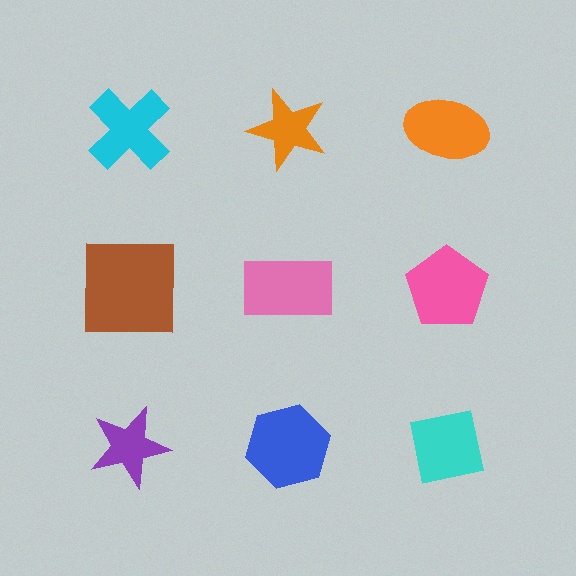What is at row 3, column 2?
A blue hexagon.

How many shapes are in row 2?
3 shapes.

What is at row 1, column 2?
An orange star.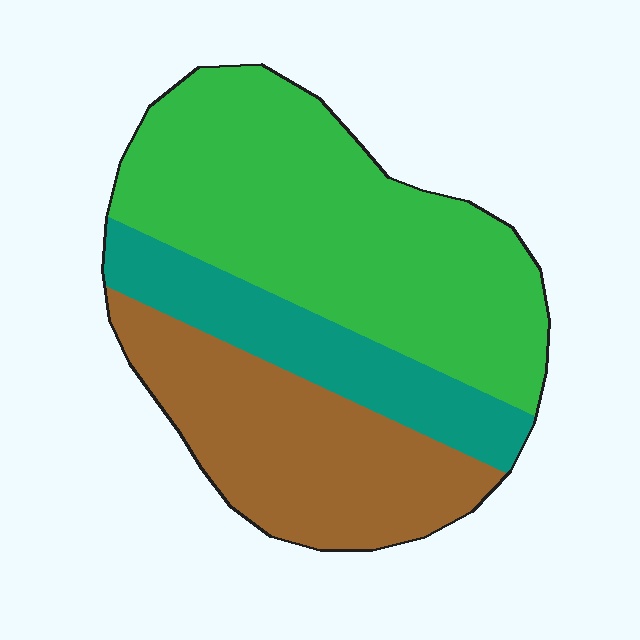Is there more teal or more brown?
Brown.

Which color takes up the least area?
Teal, at roughly 20%.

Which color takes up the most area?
Green, at roughly 50%.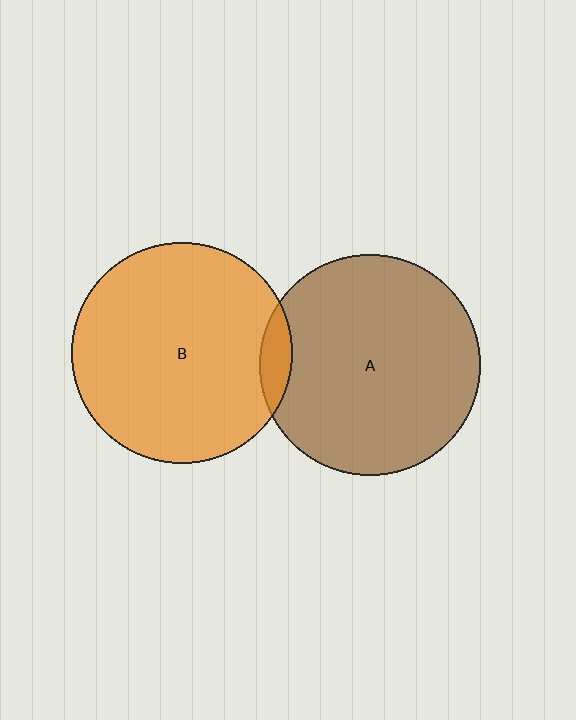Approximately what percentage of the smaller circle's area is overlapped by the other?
Approximately 5%.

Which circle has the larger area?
Circle B (orange).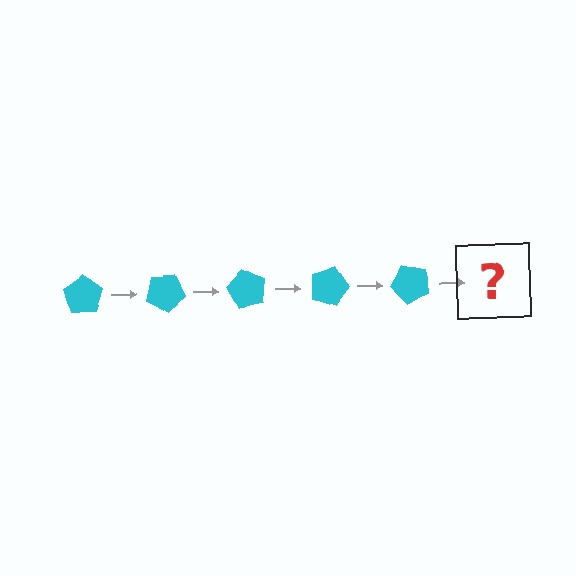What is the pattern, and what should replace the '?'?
The pattern is that the pentagon rotates 30 degrees each step. The '?' should be a cyan pentagon rotated 150 degrees.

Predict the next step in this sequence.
The next step is a cyan pentagon rotated 150 degrees.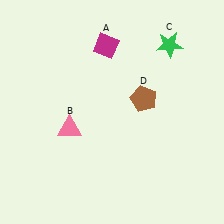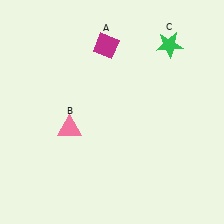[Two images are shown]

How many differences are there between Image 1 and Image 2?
There is 1 difference between the two images.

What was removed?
The brown pentagon (D) was removed in Image 2.